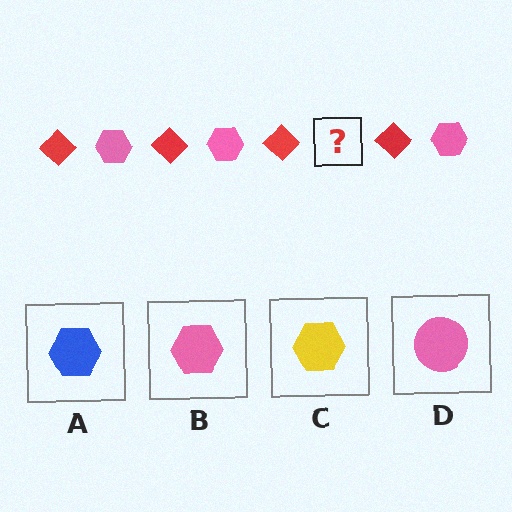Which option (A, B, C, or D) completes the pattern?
B.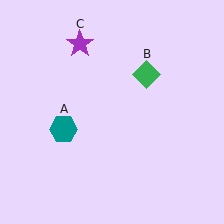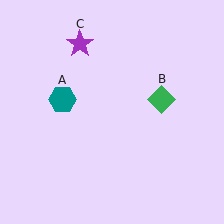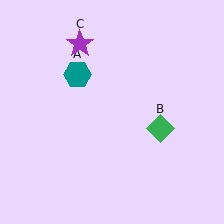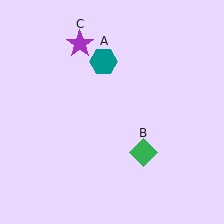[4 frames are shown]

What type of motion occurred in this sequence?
The teal hexagon (object A), green diamond (object B) rotated clockwise around the center of the scene.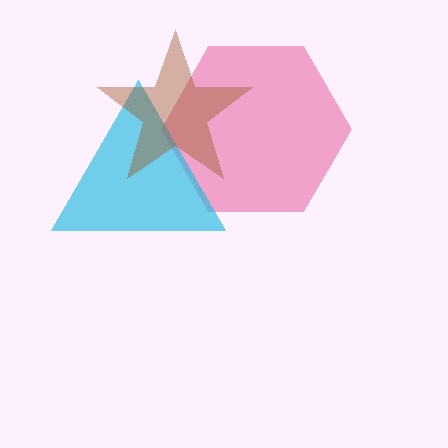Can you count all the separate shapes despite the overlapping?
Yes, there are 3 separate shapes.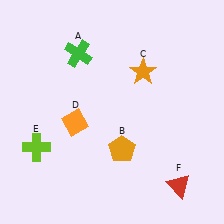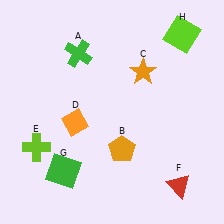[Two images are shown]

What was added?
A green square (G), a lime square (H) were added in Image 2.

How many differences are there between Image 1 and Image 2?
There are 2 differences between the two images.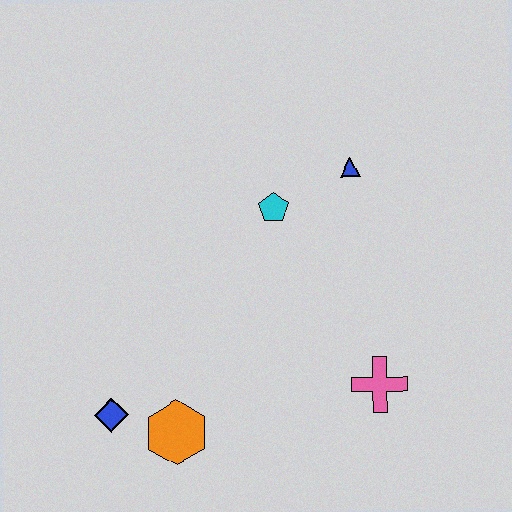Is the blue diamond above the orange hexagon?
Yes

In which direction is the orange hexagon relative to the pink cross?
The orange hexagon is to the left of the pink cross.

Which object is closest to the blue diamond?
The orange hexagon is closest to the blue diamond.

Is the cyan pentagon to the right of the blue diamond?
Yes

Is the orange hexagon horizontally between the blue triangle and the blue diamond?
Yes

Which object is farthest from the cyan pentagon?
The blue diamond is farthest from the cyan pentagon.